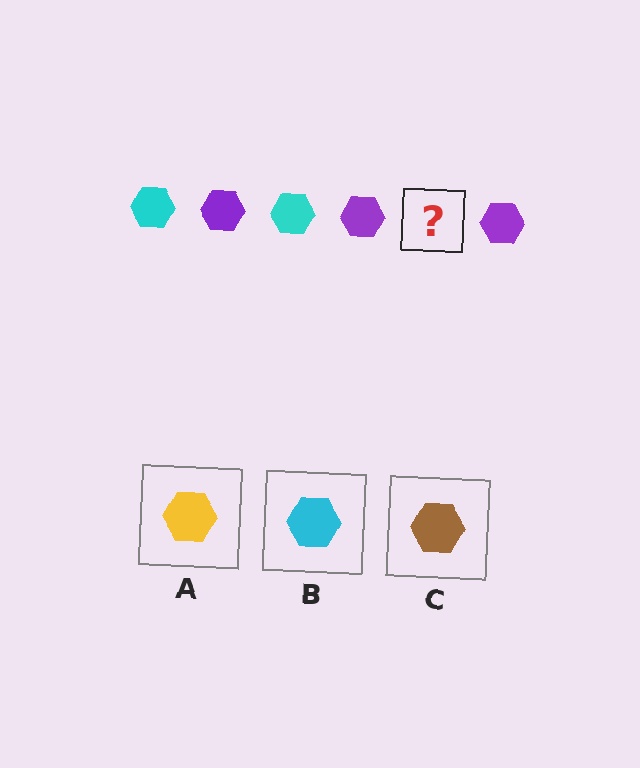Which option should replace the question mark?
Option B.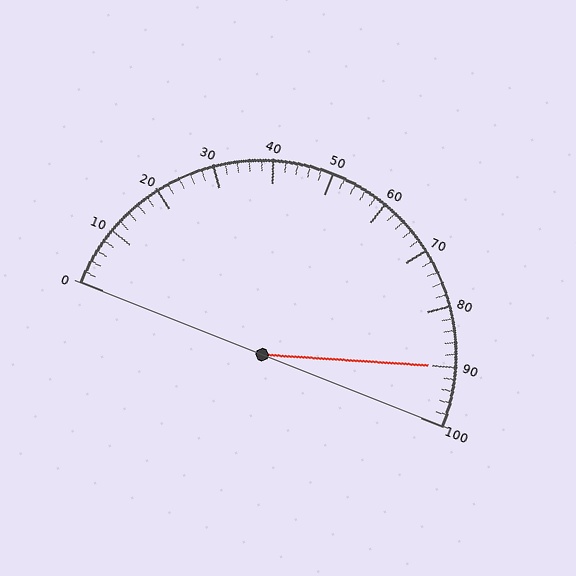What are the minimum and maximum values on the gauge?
The gauge ranges from 0 to 100.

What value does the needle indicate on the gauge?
The needle indicates approximately 90.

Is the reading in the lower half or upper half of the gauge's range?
The reading is in the upper half of the range (0 to 100).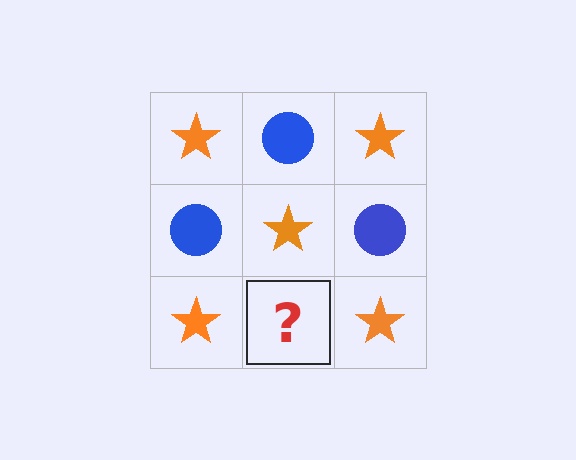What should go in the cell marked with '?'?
The missing cell should contain a blue circle.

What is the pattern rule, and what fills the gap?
The rule is that it alternates orange star and blue circle in a checkerboard pattern. The gap should be filled with a blue circle.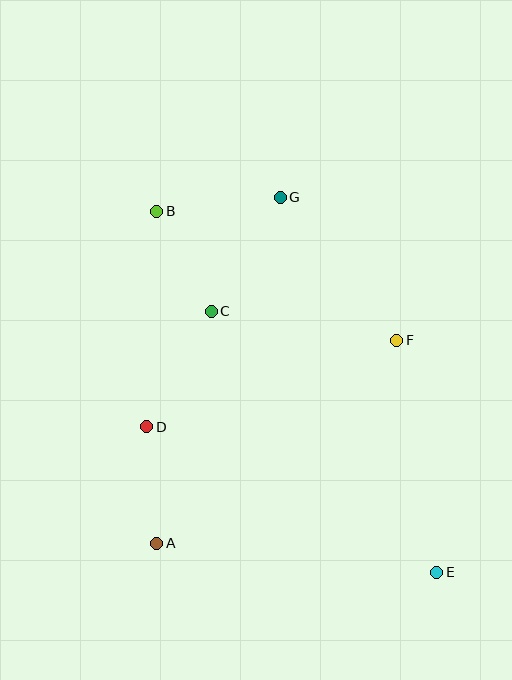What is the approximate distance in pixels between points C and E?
The distance between C and E is approximately 345 pixels.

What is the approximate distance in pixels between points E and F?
The distance between E and F is approximately 236 pixels.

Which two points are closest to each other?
Points B and C are closest to each other.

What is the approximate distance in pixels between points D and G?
The distance between D and G is approximately 266 pixels.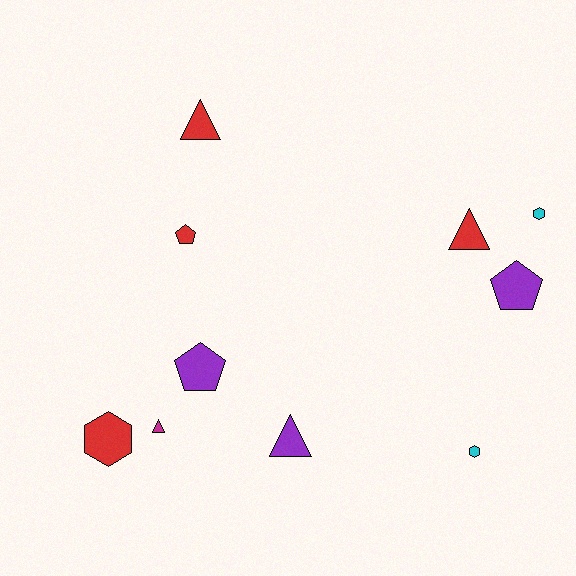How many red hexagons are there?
There is 1 red hexagon.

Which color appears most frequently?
Red, with 4 objects.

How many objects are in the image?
There are 10 objects.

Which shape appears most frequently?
Triangle, with 4 objects.